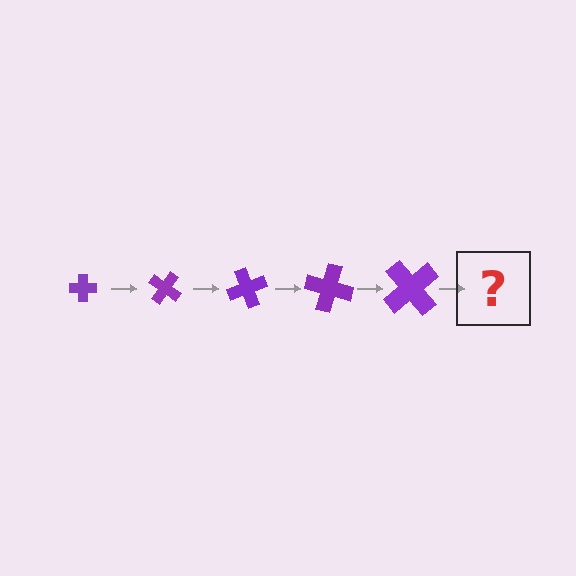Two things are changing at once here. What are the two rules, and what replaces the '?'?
The two rules are that the cross grows larger each step and it rotates 35 degrees each step. The '?' should be a cross, larger than the previous one and rotated 175 degrees from the start.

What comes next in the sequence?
The next element should be a cross, larger than the previous one and rotated 175 degrees from the start.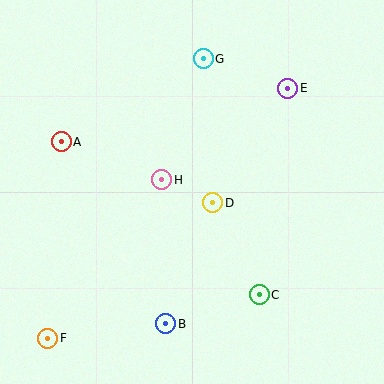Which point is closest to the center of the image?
Point D at (213, 203) is closest to the center.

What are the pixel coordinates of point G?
Point G is at (203, 59).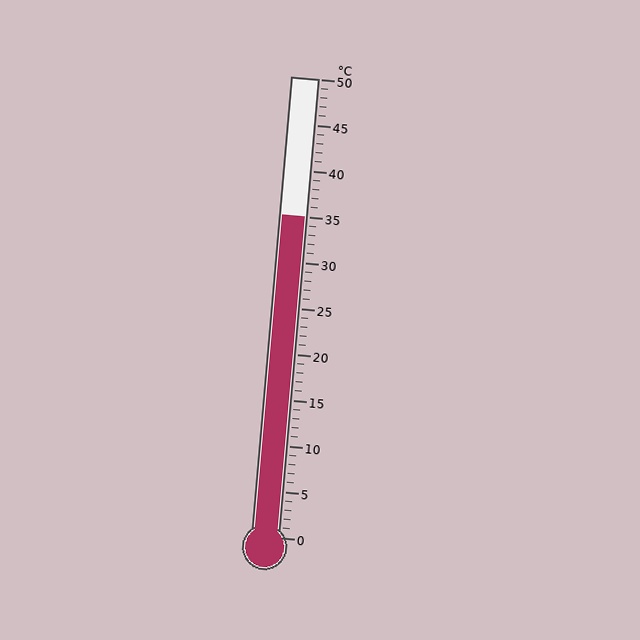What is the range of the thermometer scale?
The thermometer scale ranges from 0°C to 50°C.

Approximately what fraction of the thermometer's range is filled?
The thermometer is filled to approximately 70% of its range.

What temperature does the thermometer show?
The thermometer shows approximately 35°C.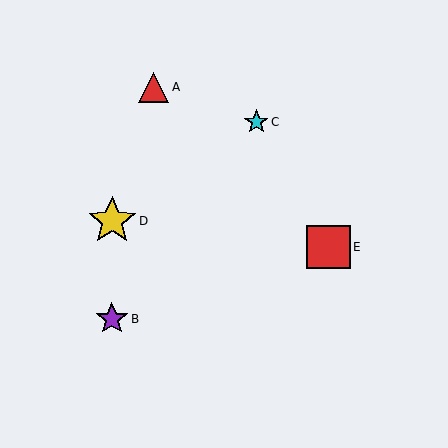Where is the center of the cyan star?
The center of the cyan star is at (256, 122).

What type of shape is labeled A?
Shape A is a red triangle.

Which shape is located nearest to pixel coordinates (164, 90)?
The red triangle (labeled A) at (153, 87) is nearest to that location.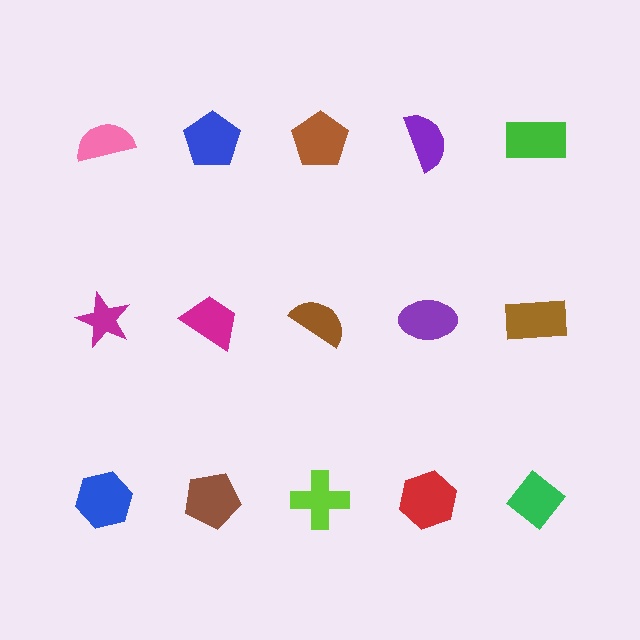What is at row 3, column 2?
A brown pentagon.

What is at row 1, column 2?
A blue pentagon.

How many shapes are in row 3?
5 shapes.